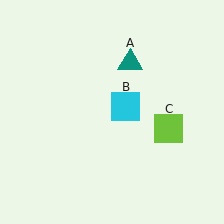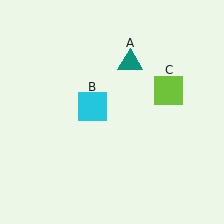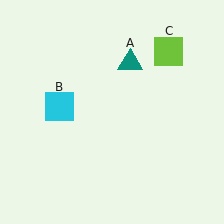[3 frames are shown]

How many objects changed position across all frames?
2 objects changed position: cyan square (object B), lime square (object C).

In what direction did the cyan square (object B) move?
The cyan square (object B) moved left.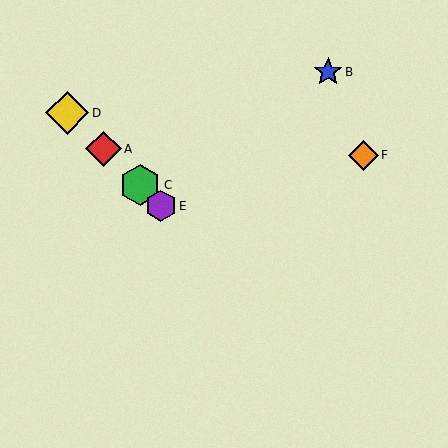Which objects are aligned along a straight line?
Objects A, C, D, E are aligned along a straight line.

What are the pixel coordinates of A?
Object A is at (103, 149).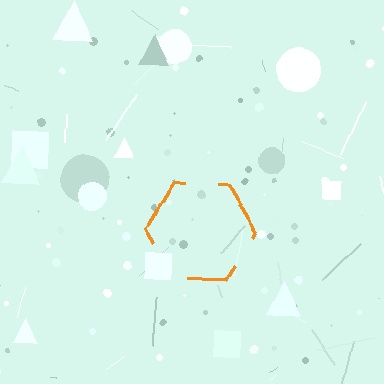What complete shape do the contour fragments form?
The contour fragments form a hexagon.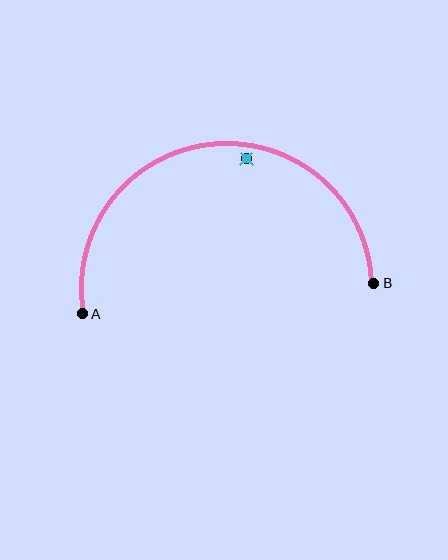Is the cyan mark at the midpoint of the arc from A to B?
No — the cyan mark does not lie on the arc at all. It sits slightly inside the curve.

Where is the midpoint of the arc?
The arc midpoint is the point on the curve farthest from the straight line joining A and B. It sits above that line.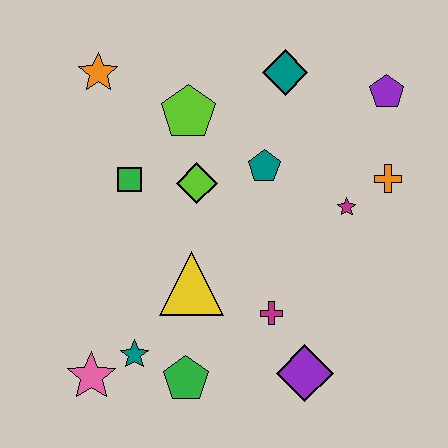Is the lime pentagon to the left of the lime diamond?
Yes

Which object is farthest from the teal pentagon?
The pink star is farthest from the teal pentagon.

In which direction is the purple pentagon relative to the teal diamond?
The purple pentagon is to the right of the teal diamond.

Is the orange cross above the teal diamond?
No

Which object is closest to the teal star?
The pink star is closest to the teal star.